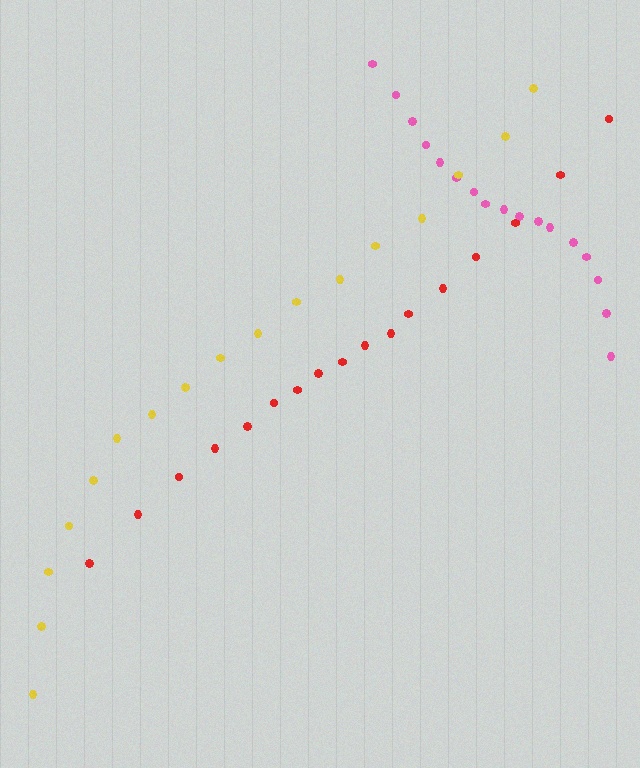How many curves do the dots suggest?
There are 3 distinct paths.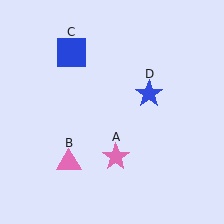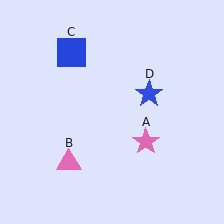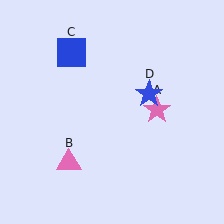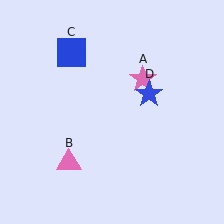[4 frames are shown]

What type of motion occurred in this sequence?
The pink star (object A) rotated counterclockwise around the center of the scene.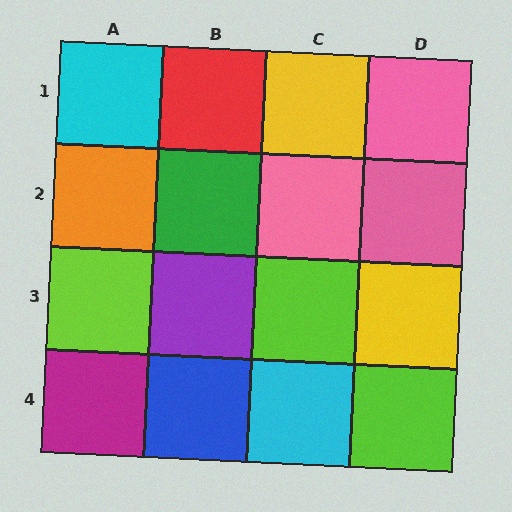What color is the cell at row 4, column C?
Cyan.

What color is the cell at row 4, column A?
Magenta.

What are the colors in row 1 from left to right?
Cyan, red, yellow, pink.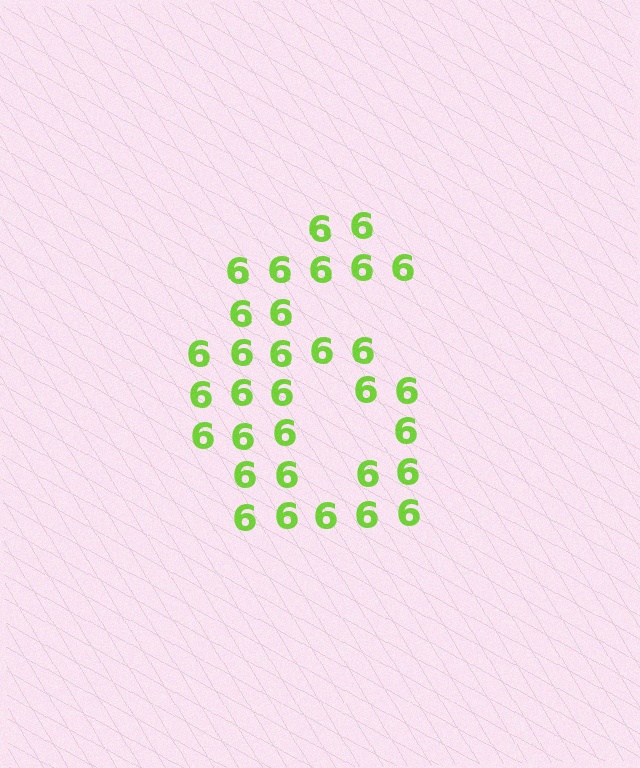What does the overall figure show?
The overall figure shows the digit 6.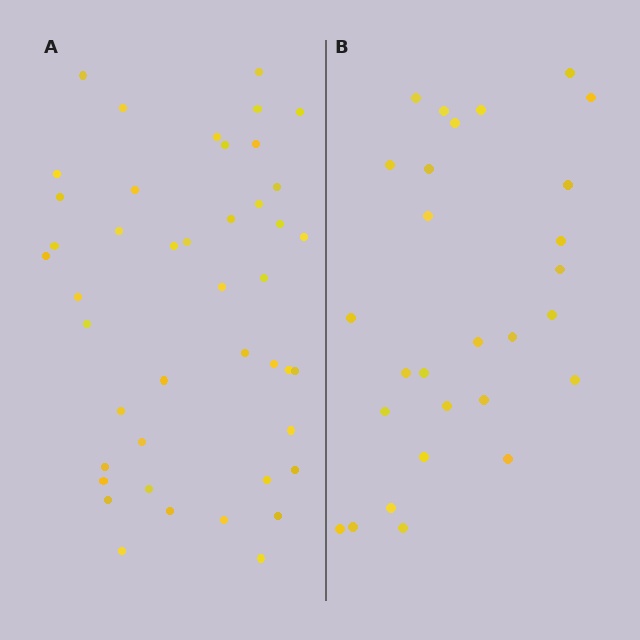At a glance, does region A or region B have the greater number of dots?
Region A (the left region) has more dots.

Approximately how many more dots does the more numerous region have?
Region A has approximately 15 more dots than region B.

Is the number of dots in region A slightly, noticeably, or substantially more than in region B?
Region A has substantially more. The ratio is roughly 1.6 to 1.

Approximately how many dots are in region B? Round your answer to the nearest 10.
About 30 dots. (The exact count is 28, which rounds to 30.)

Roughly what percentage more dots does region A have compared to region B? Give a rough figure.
About 55% more.